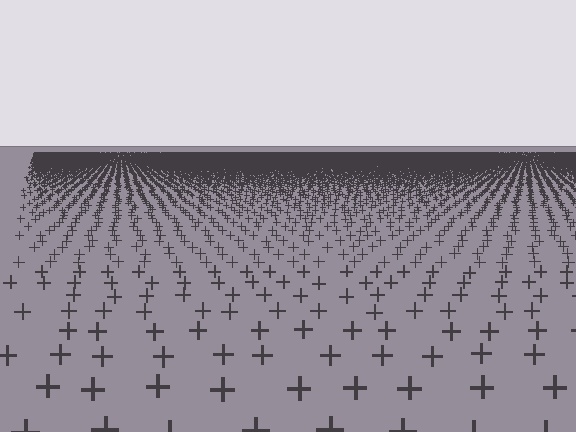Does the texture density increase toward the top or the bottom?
Density increases toward the top.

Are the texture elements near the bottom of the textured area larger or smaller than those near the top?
Larger. Near the bottom, elements are closer to the viewer and appear at a bigger on-screen size.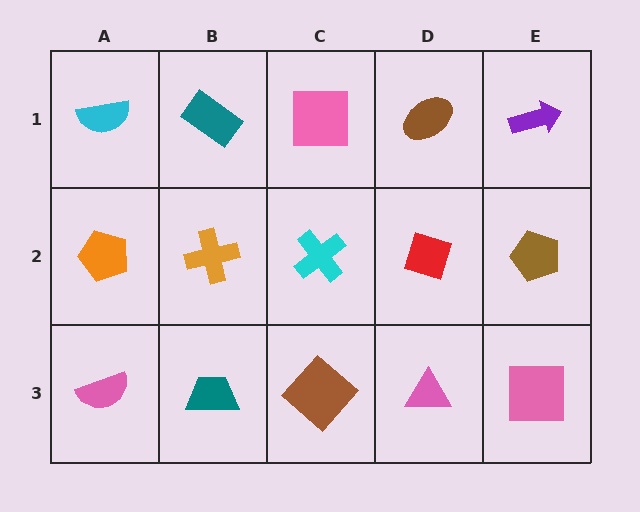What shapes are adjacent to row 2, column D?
A brown ellipse (row 1, column D), a pink triangle (row 3, column D), a cyan cross (row 2, column C), a brown pentagon (row 2, column E).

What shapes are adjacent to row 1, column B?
An orange cross (row 2, column B), a cyan semicircle (row 1, column A), a pink square (row 1, column C).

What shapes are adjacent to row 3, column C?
A cyan cross (row 2, column C), a teal trapezoid (row 3, column B), a pink triangle (row 3, column D).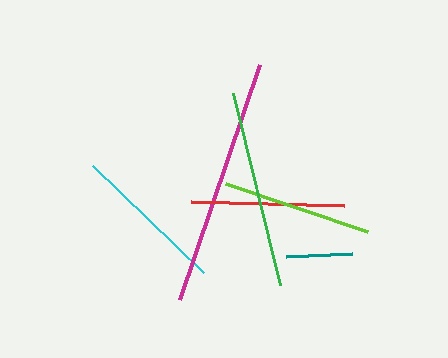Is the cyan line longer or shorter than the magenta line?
The magenta line is longer than the cyan line.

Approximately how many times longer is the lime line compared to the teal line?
The lime line is approximately 2.3 times the length of the teal line.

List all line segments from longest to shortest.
From longest to shortest: magenta, green, cyan, red, lime, teal.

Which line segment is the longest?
The magenta line is the longest at approximately 249 pixels.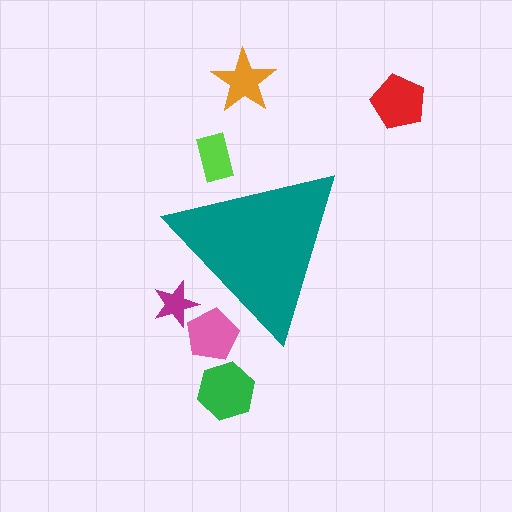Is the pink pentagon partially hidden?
Yes, the pink pentagon is partially hidden behind the teal triangle.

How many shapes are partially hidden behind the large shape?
3 shapes are partially hidden.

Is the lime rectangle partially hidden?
Yes, the lime rectangle is partially hidden behind the teal triangle.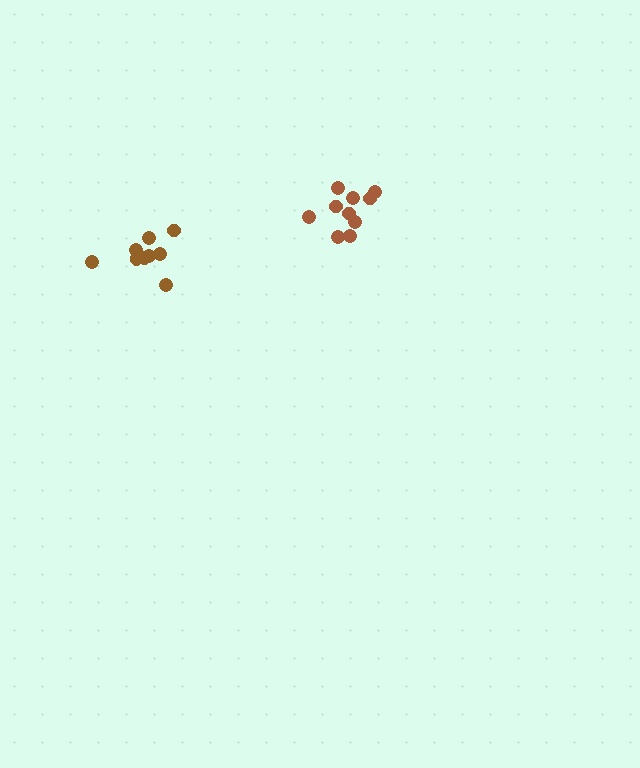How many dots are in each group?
Group 1: 9 dots, Group 2: 10 dots (19 total).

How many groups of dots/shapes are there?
There are 2 groups.